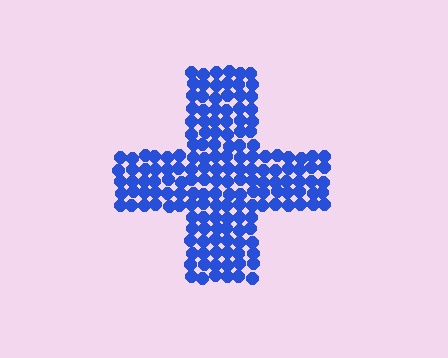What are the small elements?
The small elements are circles.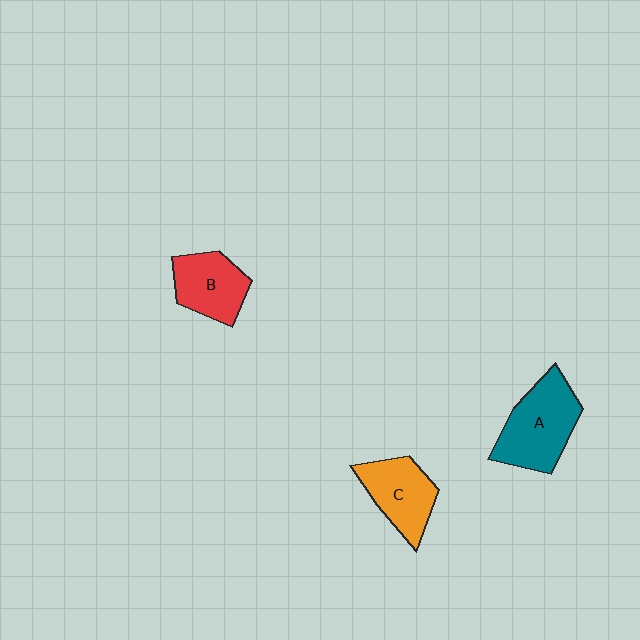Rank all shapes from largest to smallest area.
From largest to smallest: A (teal), C (orange), B (red).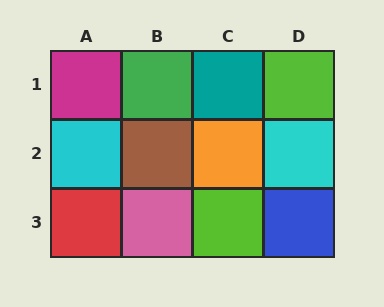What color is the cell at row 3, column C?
Lime.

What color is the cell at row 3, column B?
Pink.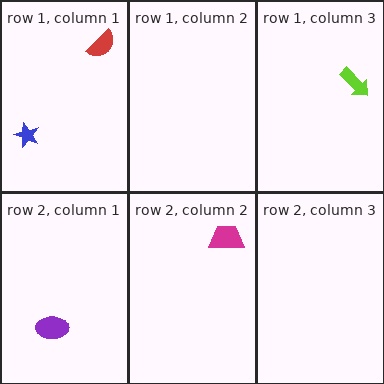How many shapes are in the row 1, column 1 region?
2.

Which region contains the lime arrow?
The row 1, column 3 region.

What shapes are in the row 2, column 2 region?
The magenta trapezoid.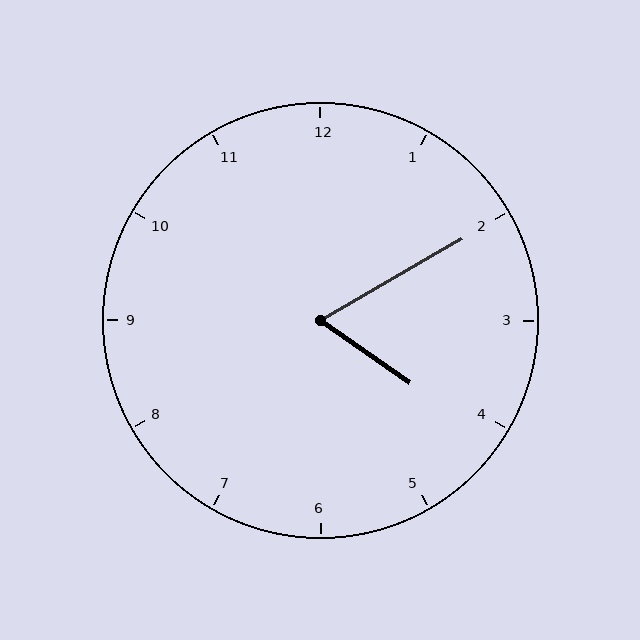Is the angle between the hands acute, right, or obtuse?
It is acute.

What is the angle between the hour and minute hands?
Approximately 65 degrees.